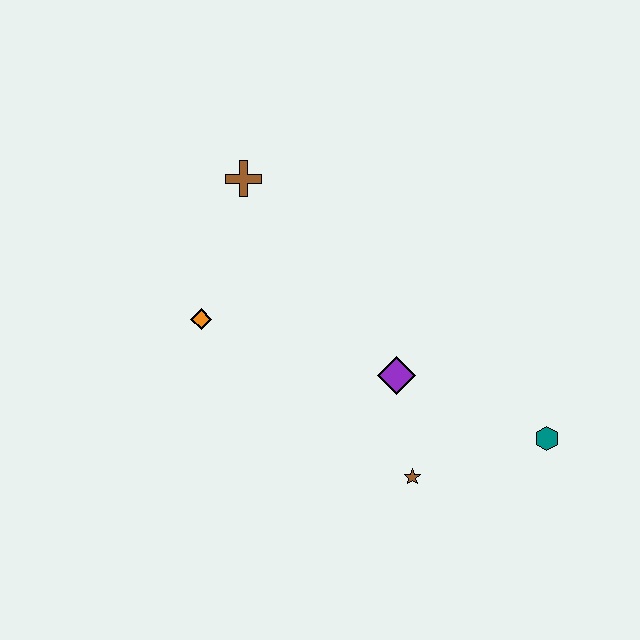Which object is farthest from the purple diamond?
The brown cross is farthest from the purple diamond.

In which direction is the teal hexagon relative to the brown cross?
The teal hexagon is to the right of the brown cross.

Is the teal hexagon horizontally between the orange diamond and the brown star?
No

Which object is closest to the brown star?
The purple diamond is closest to the brown star.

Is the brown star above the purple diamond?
No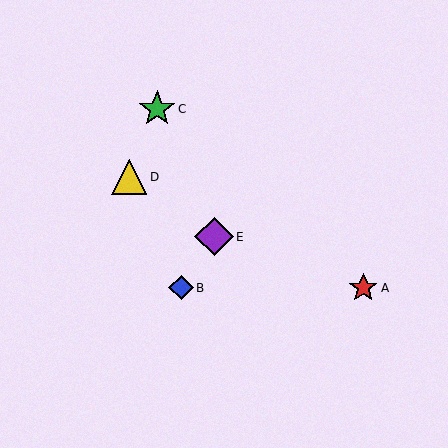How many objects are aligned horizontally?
2 objects (A, B) are aligned horizontally.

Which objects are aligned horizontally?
Objects A, B are aligned horizontally.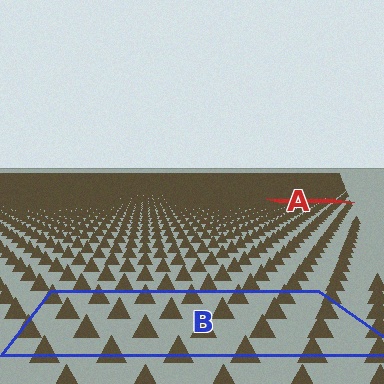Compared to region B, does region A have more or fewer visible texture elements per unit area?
Region A has more texture elements per unit area — they are packed more densely because it is farther away.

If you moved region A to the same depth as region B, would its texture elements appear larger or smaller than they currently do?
They would appear larger. At a closer depth, the same texture elements are projected at a bigger on-screen size.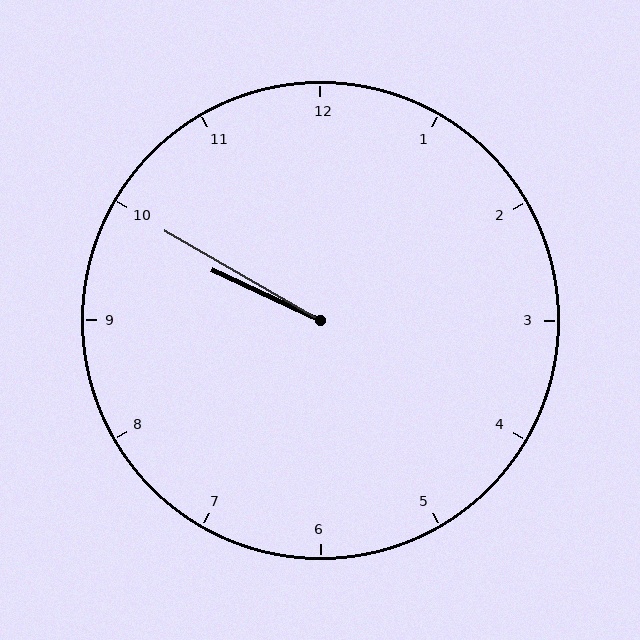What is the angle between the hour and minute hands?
Approximately 5 degrees.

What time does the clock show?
9:50.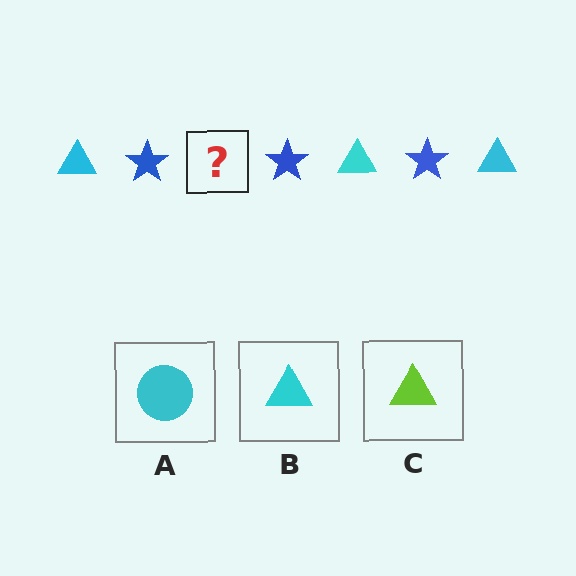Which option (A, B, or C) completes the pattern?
B.